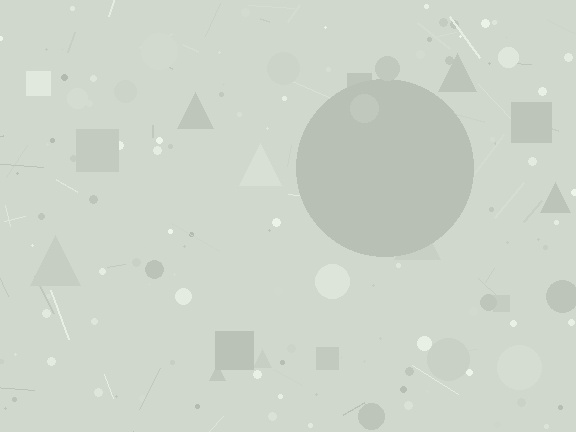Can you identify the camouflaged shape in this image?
The camouflaged shape is a circle.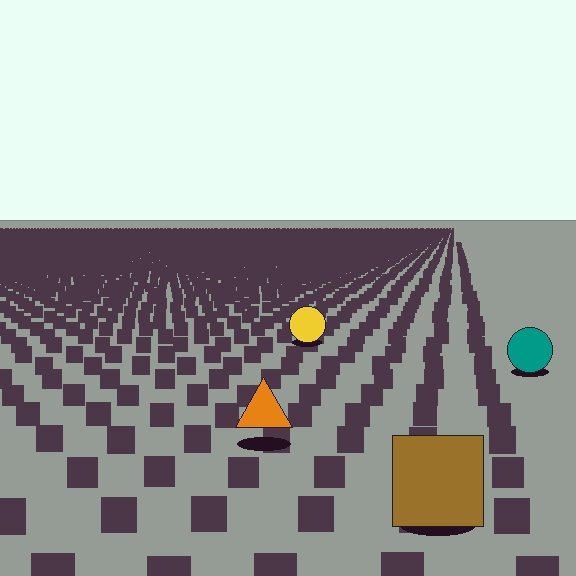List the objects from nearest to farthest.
From nearest to farthest: the brown square, the orange triangle, the teal circle, the yellow circle.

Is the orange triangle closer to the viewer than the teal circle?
Yes. The orange triangle is closer — you can tell from the texture gradient: the ground texture is coarser near it.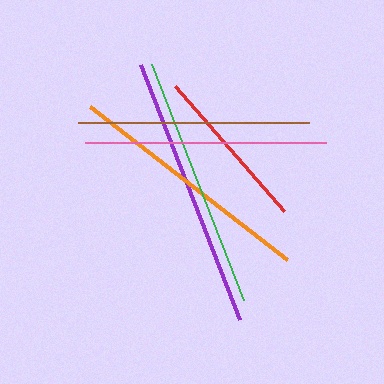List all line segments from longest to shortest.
From longest to shortest: purple, green, orange, pink, brown, red.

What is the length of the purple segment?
The purple segment is approximately 274 pixels long.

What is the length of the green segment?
The green segment is approximately 253 pixels long.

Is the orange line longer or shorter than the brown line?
The orange line is longer than the brown line.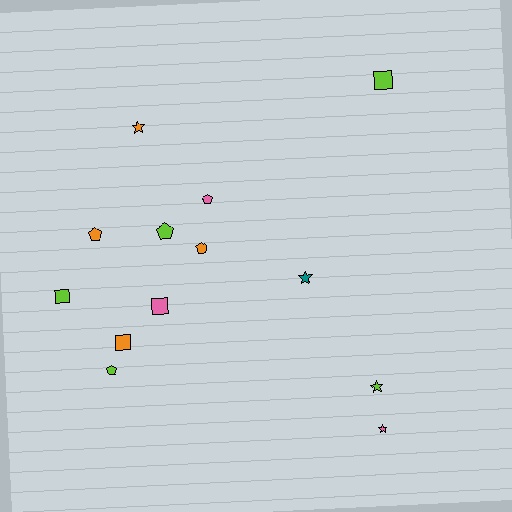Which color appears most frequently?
Lime, with 5 objects.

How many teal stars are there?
There is 1 teal star.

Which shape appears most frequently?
Pentagon, with 5 objects.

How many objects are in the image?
There are 13 objects.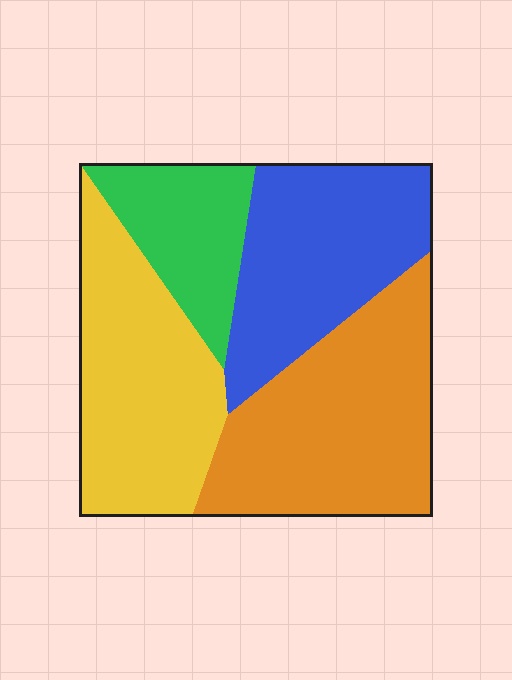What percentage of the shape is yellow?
Yellow takes up about one quarter (1/4) of the shape.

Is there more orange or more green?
Orange.